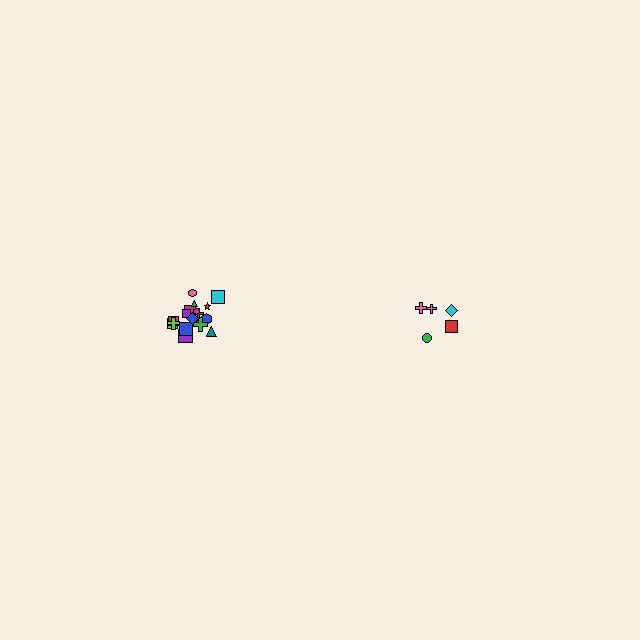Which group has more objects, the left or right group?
The left group.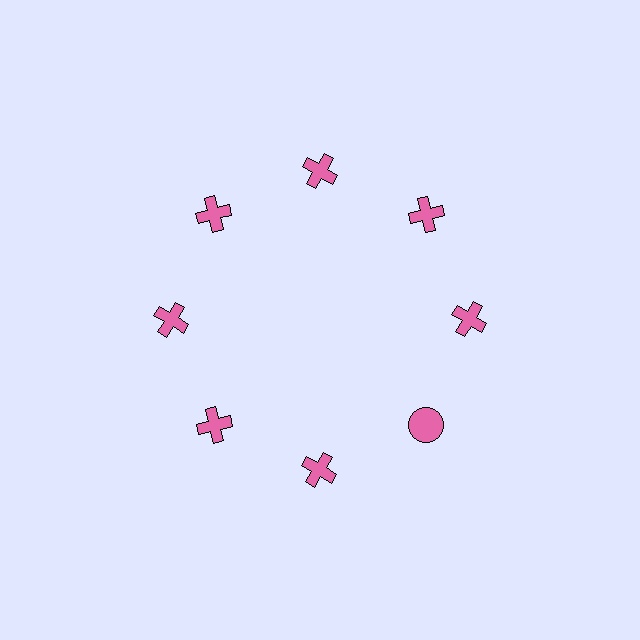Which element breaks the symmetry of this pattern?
The pink circle at roughly the 4 o'clock position breaks the symmetry. All other shapes are pink crosses.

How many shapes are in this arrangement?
There are 8 shapes arranged in a ring pattern.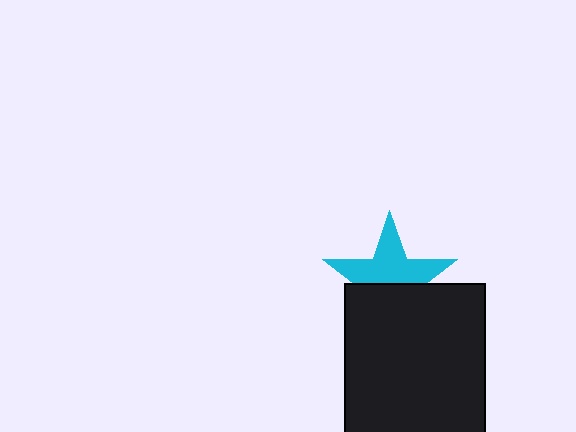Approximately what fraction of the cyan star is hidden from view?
Roughly 44% of the cyan star is hidden behind the black rectangle.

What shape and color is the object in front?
The object in front is a black rectangle.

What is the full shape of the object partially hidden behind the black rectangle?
The partially hidden object is a cyan star.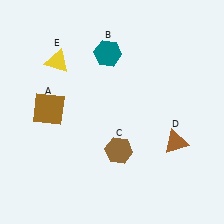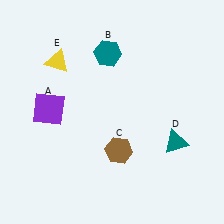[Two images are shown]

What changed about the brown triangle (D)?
In Image 1, D is brown. In Image 2, it changed to teal.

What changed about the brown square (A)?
In Image 1, A is brown. In Image 2, it changed to purple.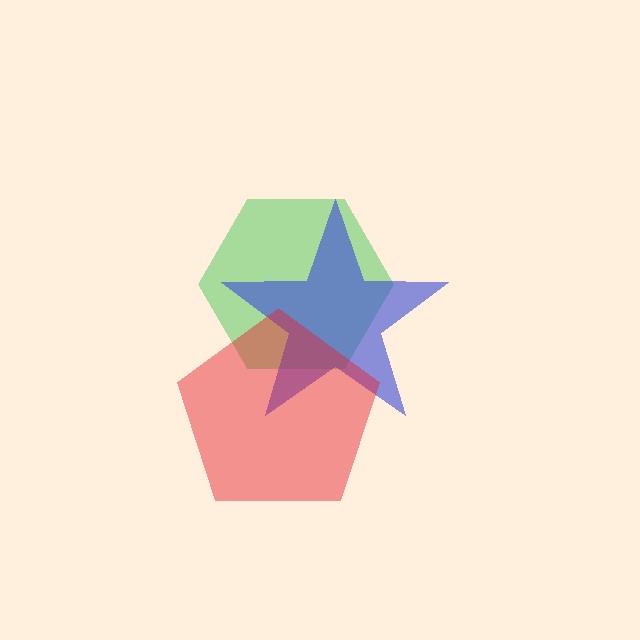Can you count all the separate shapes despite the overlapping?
Yes, there are 3 separate shapes.